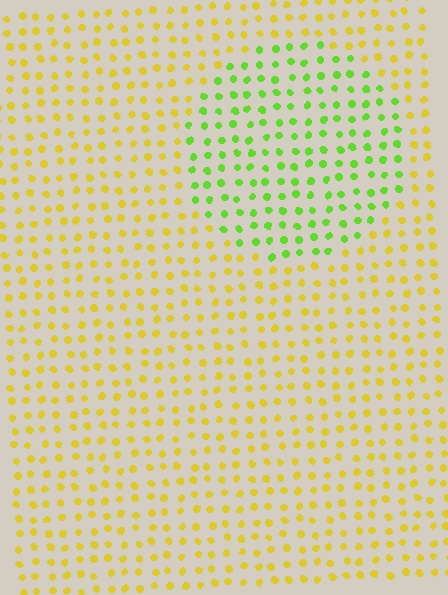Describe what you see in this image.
The image is filled with small yellow elements in a uniform arrangement. A circle-shaped region is visible where the elements are tinted to a slightly different hue, forming a subtle color boundary.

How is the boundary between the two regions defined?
The boundary is defined purely by a slight shift in hue (about 49 degrees). Spacing, size, and orientation are identical on both sides.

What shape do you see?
I see a circle.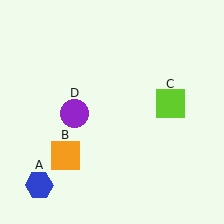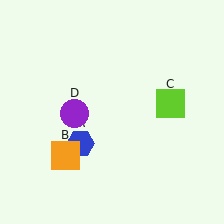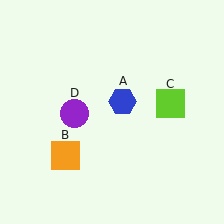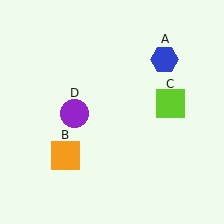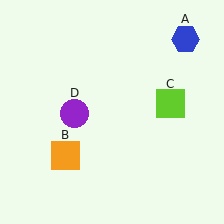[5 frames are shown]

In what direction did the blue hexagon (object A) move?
The blue hexagon (object A) moved up and to the right.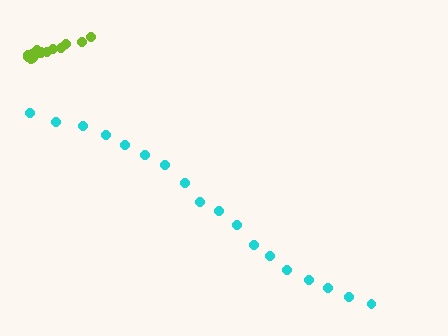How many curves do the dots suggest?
There are 2 distinct paths.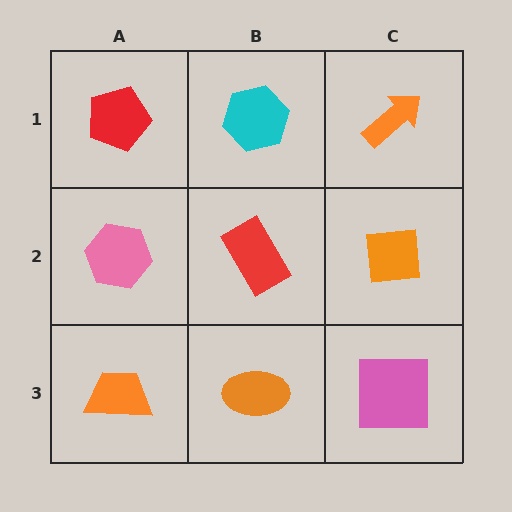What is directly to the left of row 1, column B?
A red pentagon.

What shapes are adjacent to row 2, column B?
A cyan hexagon (row 1, column B), an orange ellipse (row 3, column B), a pink hexagon (row 2, column A), an orange square (row 2, column C).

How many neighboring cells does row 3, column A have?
2.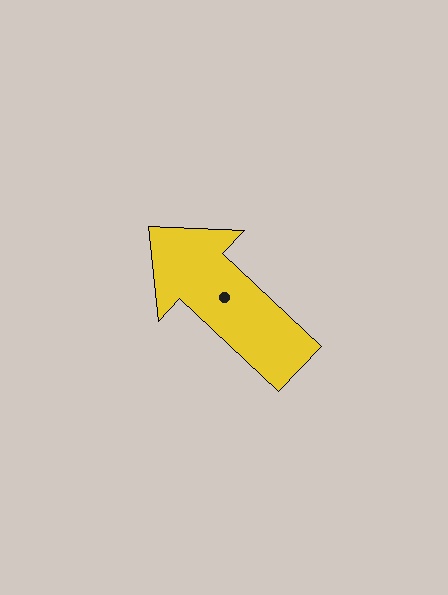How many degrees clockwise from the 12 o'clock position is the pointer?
Approximately 313 degrees.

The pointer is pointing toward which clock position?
Roughly 10 o'clock.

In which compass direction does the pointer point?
Northwest.